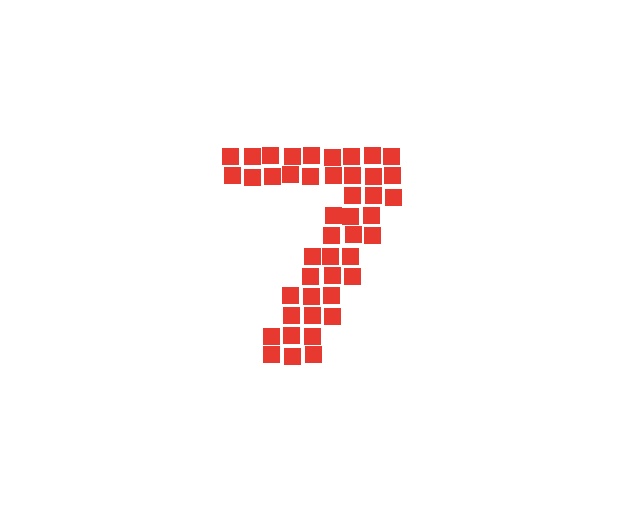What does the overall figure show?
The overall figure shows the digit 7.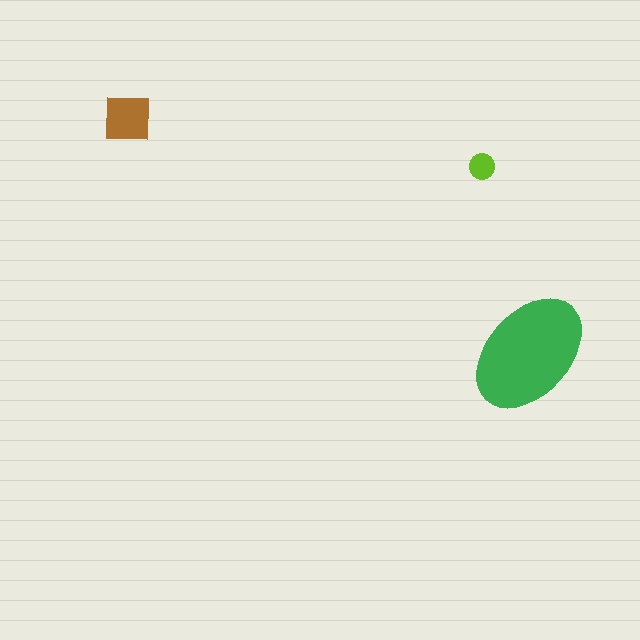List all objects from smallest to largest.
The lime circle, the brown square, the green ellipse.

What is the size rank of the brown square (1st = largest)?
2nd.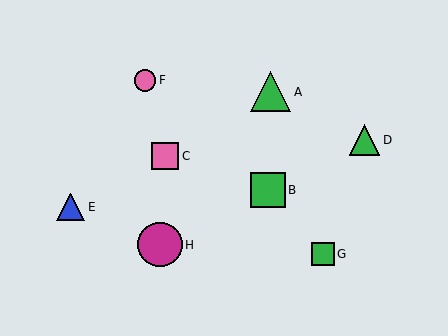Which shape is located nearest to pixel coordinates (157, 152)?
The pink square (labeled C) at (165, 156) is nearest to that location.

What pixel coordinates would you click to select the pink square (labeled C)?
Click at (165, 156) to select the pink square C.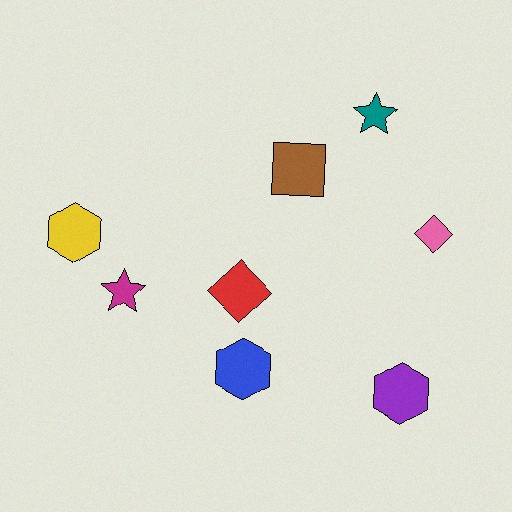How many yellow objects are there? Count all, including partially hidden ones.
There is 1 yellow object.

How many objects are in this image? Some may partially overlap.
There are 8 objects.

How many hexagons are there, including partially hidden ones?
There are 3 hexagons.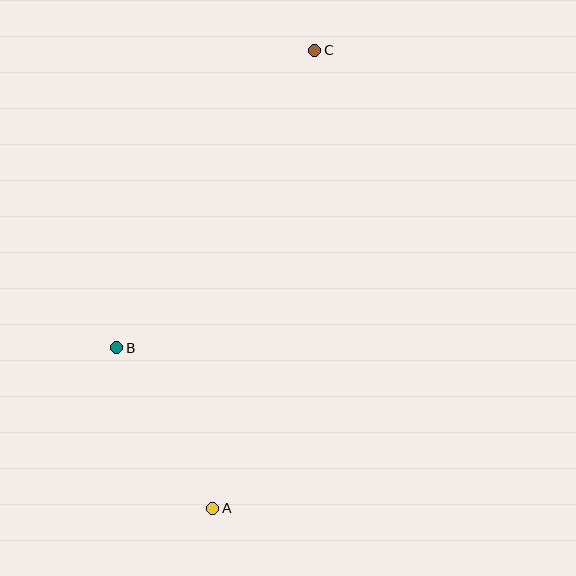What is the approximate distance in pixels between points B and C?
The distance between B and C is approximately 358 pixels.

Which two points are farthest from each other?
Points A and C are farthest from each other.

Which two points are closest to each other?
Points A and B are closest to each other.